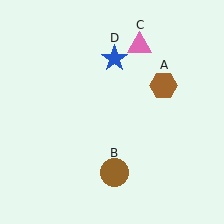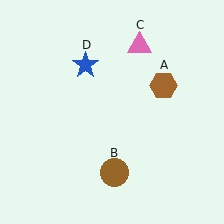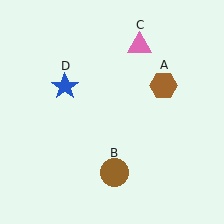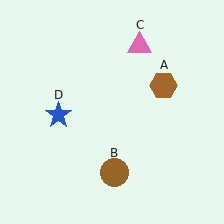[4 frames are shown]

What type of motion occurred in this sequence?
The blue star (object D) rotated counterclockwise around the center of the scene.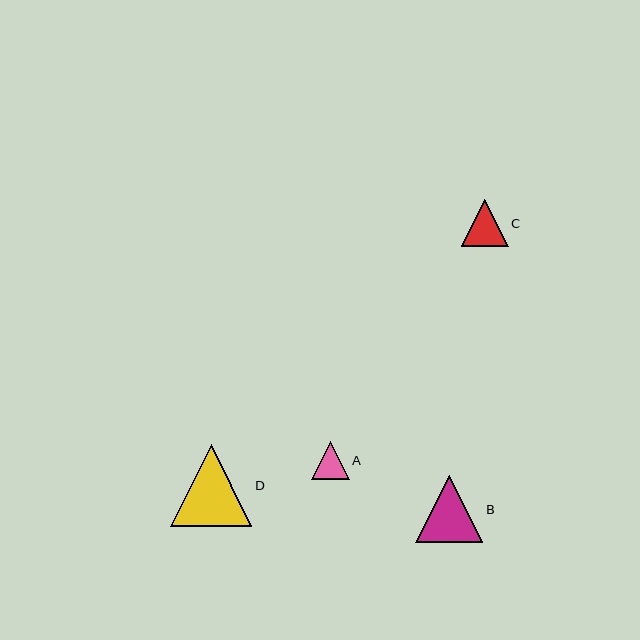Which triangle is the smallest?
Triangle A is the smallest with a size of approximately 38 pixels.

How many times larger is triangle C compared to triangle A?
Triangle C is approximately 1.3 times the size of triangle A.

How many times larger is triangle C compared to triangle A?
Triangle C is approximately 1.3 times the size of triangle A.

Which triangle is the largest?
Triangle D is the largest with a size of approximately 82 pixels.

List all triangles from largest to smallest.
From largest to smallest: D, B, C, A.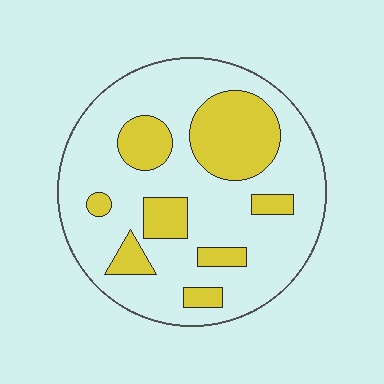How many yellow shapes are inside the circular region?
8.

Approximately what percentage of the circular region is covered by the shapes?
Approximately 25%.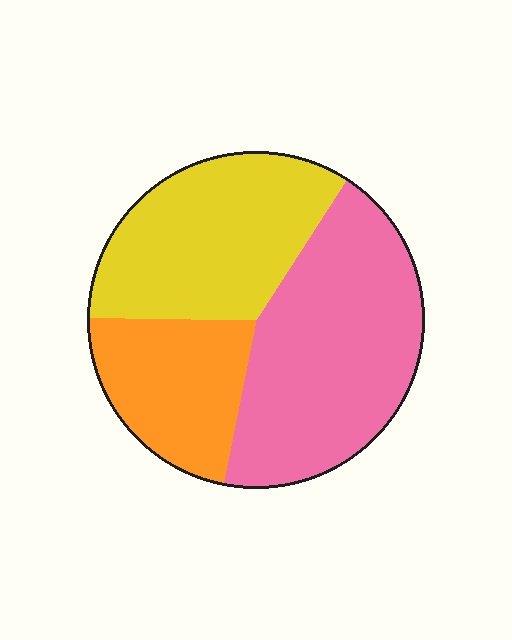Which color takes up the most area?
Pink, at roughly 45%.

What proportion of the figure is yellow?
Yellow takes up between a quarter and a half of the figure.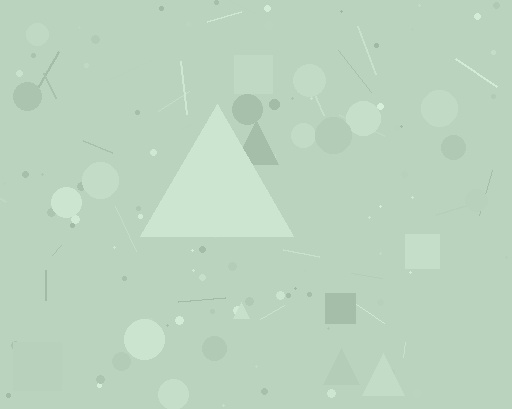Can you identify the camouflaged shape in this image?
The camouflaged shape is a triangle.